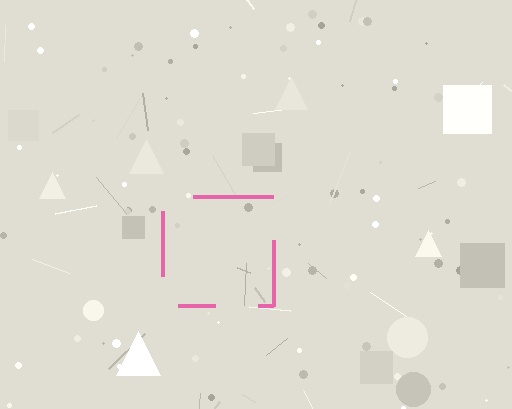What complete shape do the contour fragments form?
The contour fragments form a square.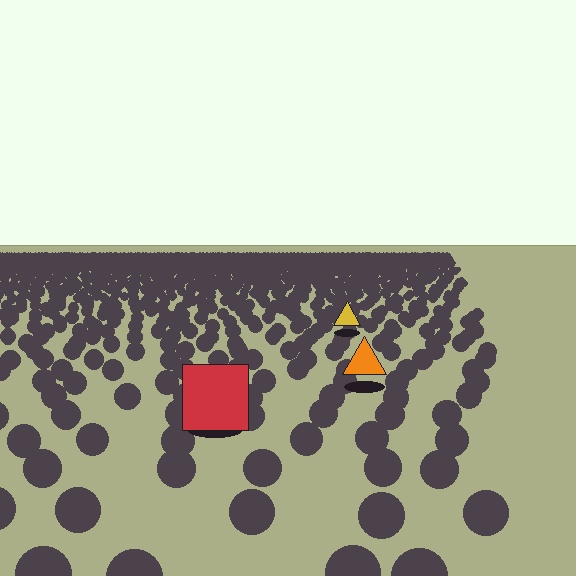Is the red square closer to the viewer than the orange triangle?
Yes. The red square is closer — you can tell from the texture gradient: the ground texture is coarser near it.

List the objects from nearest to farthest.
From nearest to farthest: the red square, the orange triangle, the yellow triangle.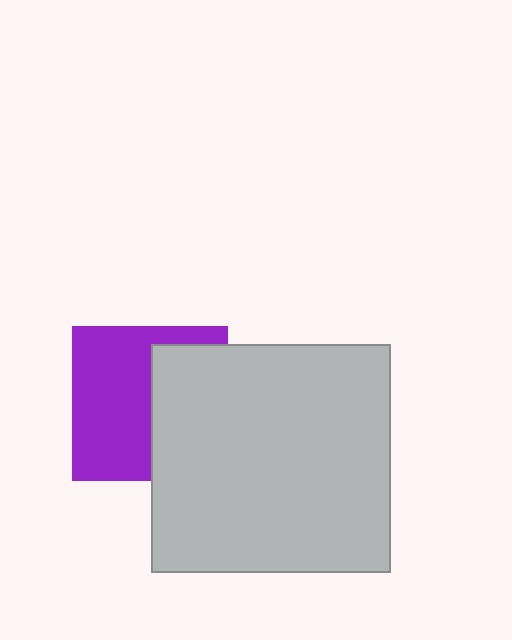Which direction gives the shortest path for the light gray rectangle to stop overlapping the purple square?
Moving right gives the shortest separation.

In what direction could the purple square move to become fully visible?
The purple square could move left. That would shift it out from behind the light gray rectangle entirely.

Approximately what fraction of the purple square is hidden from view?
Roughly 43% of the purple square is hidden behind the light gray rectangle.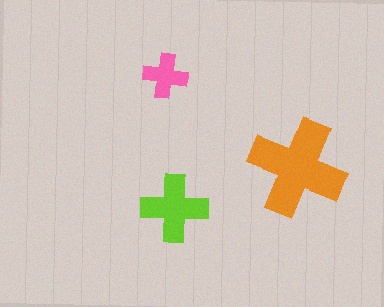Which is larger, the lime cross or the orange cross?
The orange one.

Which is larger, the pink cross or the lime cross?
The lime one.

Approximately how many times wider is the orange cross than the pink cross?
About 2 times wider.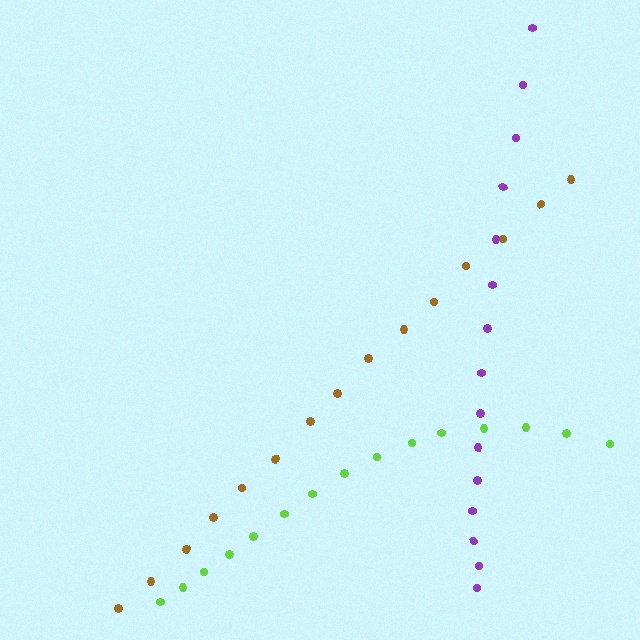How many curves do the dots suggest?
There are 3 distinct paths.